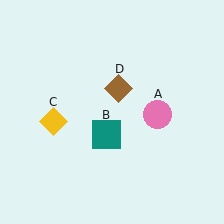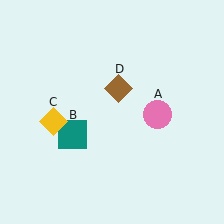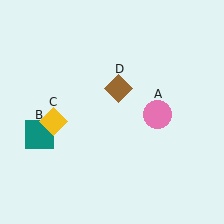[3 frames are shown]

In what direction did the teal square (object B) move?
The teal square (object B) moved left.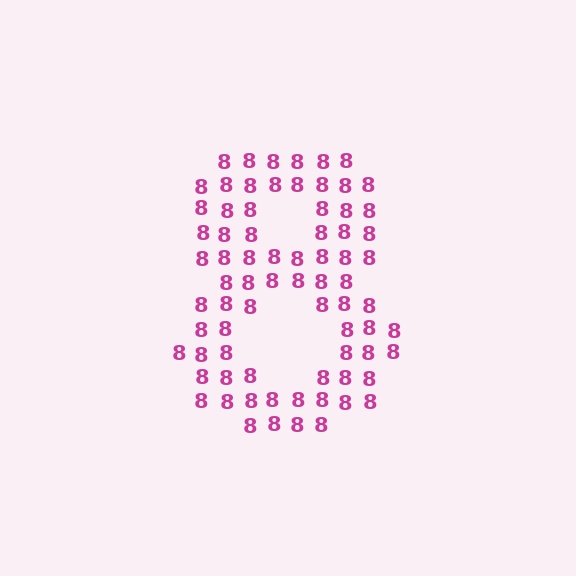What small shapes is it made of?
It is made of small digit 8's.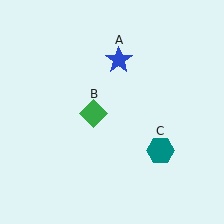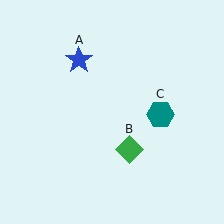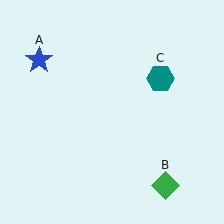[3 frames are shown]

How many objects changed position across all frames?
3 objects changed position: blue star (object A), green diamond (object B), teal hexagon (object C).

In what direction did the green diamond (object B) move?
The green diamond (object B) moved down and to the right.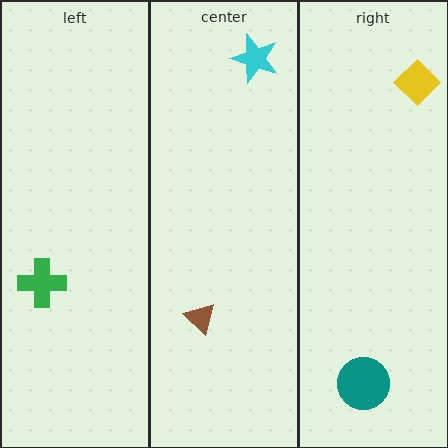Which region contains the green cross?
The left region.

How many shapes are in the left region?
1.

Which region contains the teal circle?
The right region.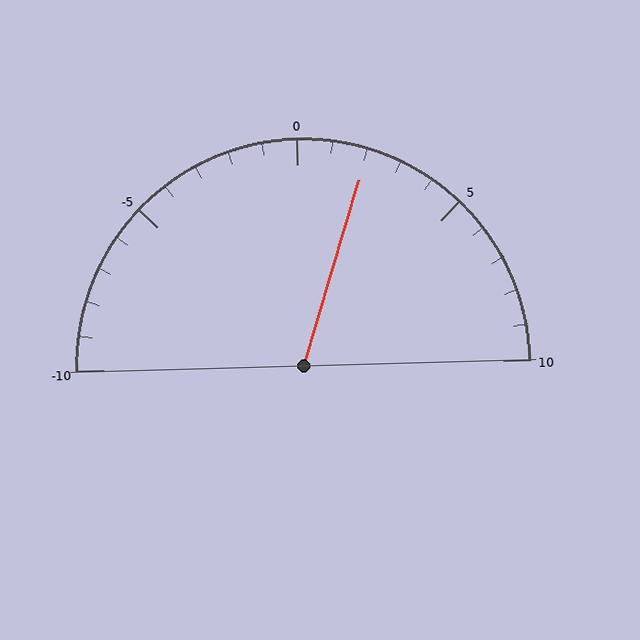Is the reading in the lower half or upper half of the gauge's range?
The reading is in the upper half of the range (-10 to 10).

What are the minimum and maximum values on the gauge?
The gauge ranges from -10 to 10.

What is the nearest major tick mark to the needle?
The nearest major tick mark is 0.